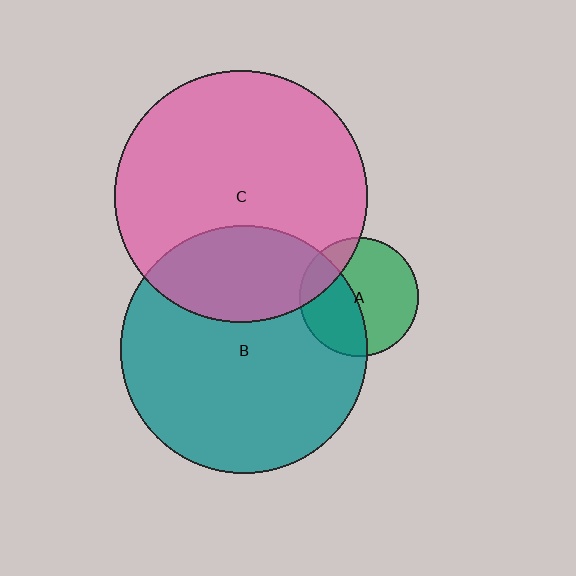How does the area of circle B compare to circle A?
Approximately 4.3 times.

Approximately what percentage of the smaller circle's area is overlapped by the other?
Approximately 30%.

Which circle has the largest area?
Circle C (pink).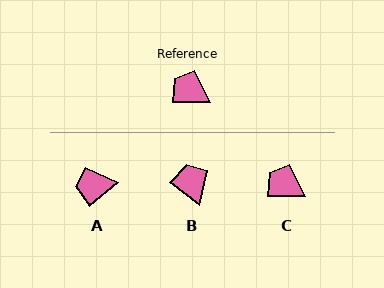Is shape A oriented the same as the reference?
No, it is off by about 40 degrees.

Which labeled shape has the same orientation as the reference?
C.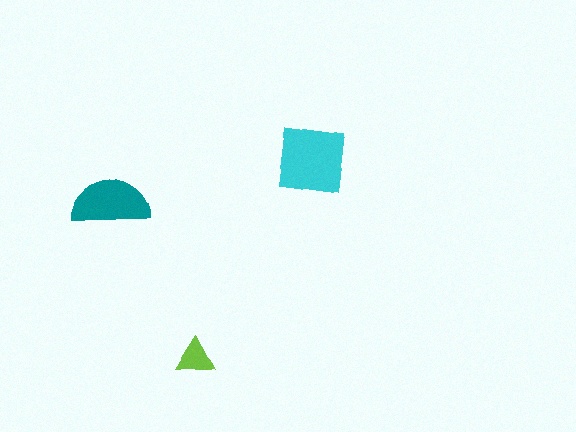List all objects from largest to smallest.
The cyan square, the teal semicircle, the lime triangle.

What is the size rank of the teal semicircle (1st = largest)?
2nd.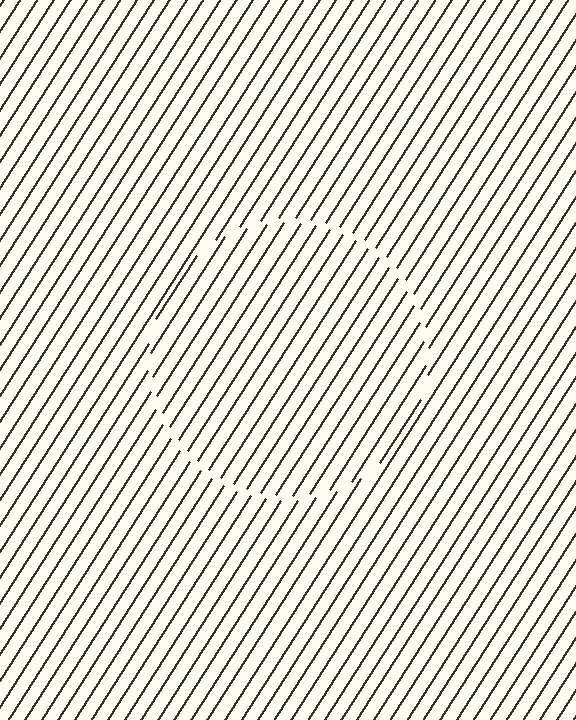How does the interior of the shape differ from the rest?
The interior of the shape contains the same grating, shifted by half a period — the contour is defined by the phase discontinuity where line-ends from the inner and outer gratings abut.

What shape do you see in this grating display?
An illusory circle. The interior of the shape contains the same grating, shifted by half a period — the contour is defined by the phase discontinuity where line-ends from the inner and outer gratings abut.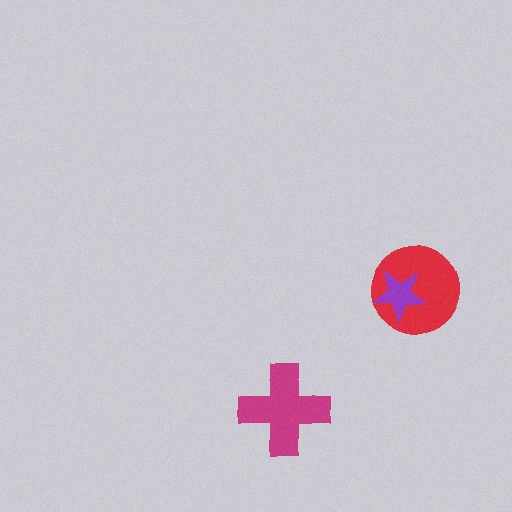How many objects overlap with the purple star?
1 object overlaps with the purple star.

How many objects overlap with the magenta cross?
0 objects overlap with the magenta cross.